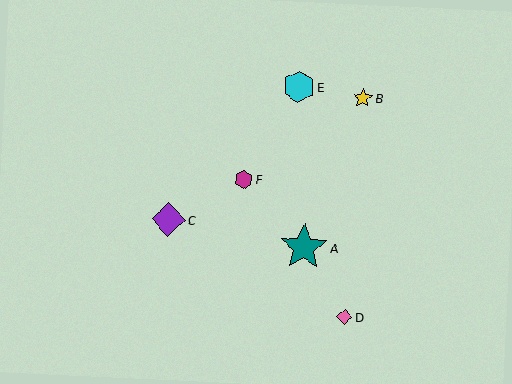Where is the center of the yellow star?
The center of the yellow star is at (363, 98).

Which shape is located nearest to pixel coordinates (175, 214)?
The purple diamond (labeled C) at (168, 220) is nearest to that location.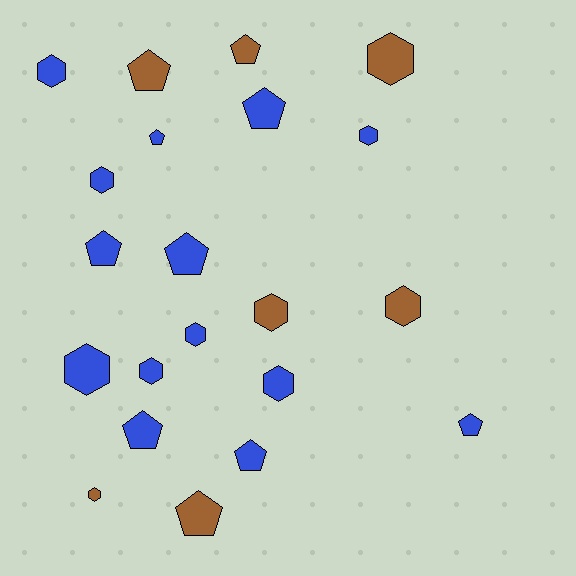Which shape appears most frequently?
Hexagon, with 11 objects.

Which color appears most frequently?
Blue, with 14 objects.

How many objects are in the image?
There are 21 objects.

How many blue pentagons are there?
There are 7 blue pentagons.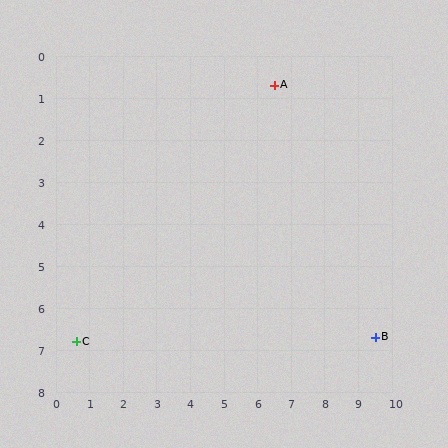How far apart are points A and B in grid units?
Points A and B are about 6.7 grid units apart.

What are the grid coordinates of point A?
Point A is at approximately (6.5, 0.7).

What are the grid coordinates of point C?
Point C is at approximately (0.6, 6.8).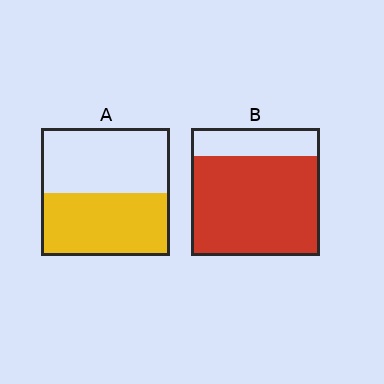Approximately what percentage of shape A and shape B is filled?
A is approximately 50% and B is approximately 80%.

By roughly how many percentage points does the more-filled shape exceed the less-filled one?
By roughly 30 percentage points (B over A).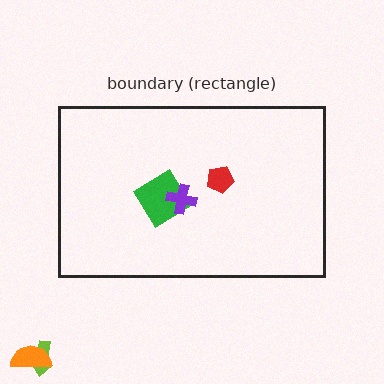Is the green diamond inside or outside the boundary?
Inside.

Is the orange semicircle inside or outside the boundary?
Outside.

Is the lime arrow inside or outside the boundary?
Outside.